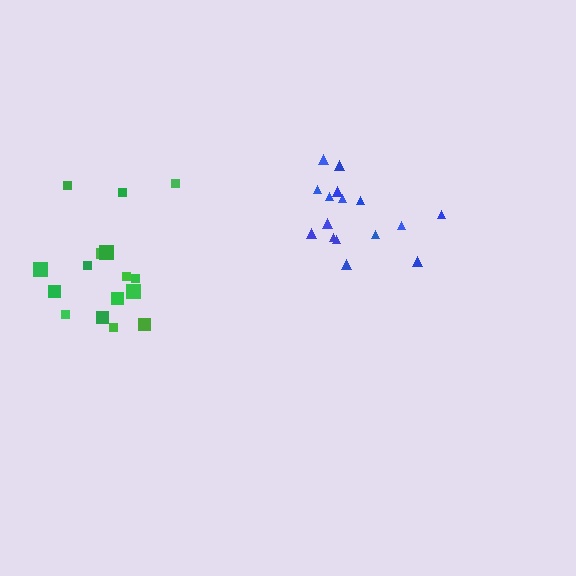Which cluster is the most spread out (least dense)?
Green.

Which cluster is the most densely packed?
Blue.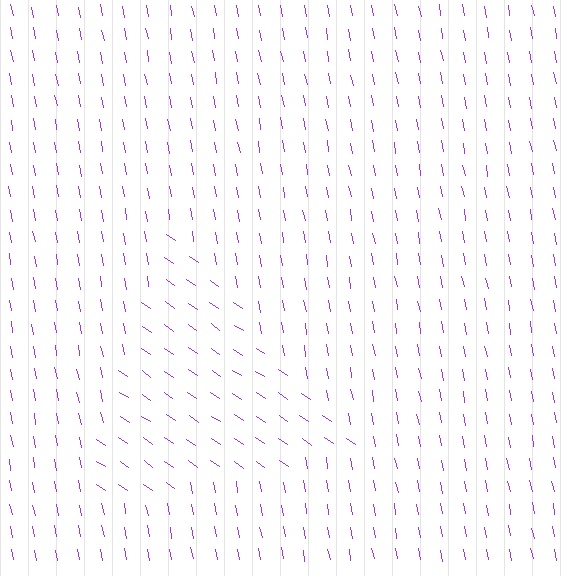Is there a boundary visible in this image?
Yes, there is a texture boundary formed by a change in line orientation.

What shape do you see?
I see a triangle.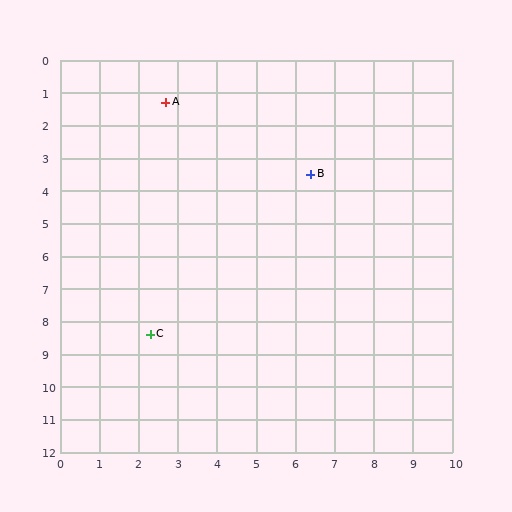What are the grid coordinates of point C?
Point C is at approximately (2.3, 8.4).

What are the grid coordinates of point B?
Point B is at approximately (6.4, 3.5).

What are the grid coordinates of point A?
Point A is at approximately (2.7, 1.3).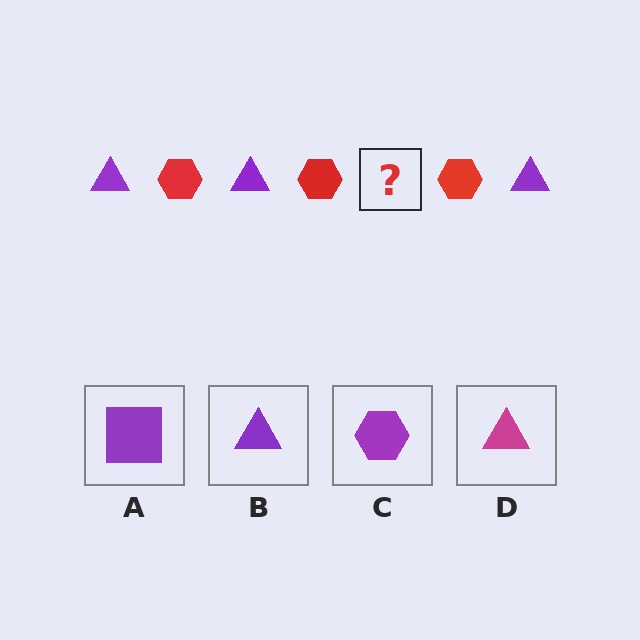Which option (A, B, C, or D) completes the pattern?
B.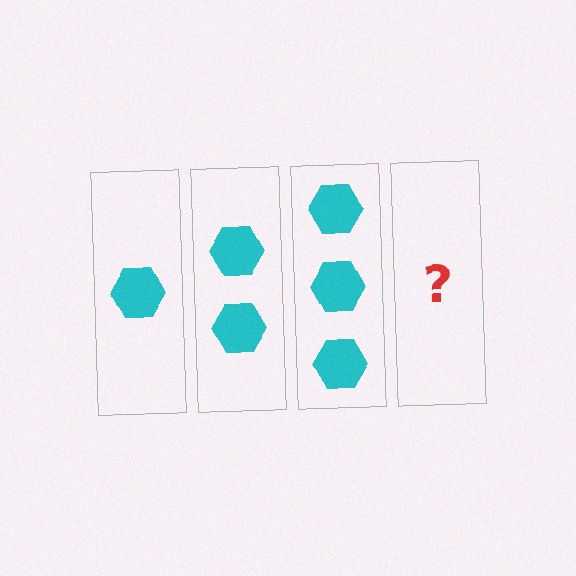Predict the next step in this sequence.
The next step is 4 hexagons.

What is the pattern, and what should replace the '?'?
The pattern is that each step adds one more hexagon. The '?' should be 4 hexagons.